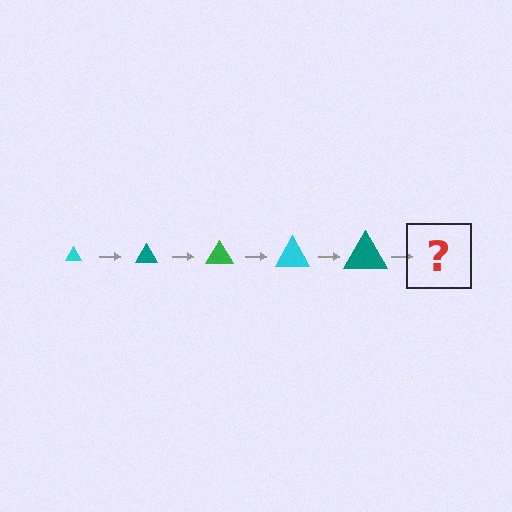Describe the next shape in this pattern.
It should be a green triangle, larger than the previous one.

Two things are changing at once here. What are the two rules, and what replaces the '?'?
The two rules are that the triangle grows larger each step and the color cycles through cyan, teal, and green. The '?' should be a green triangle, larger than the previous one.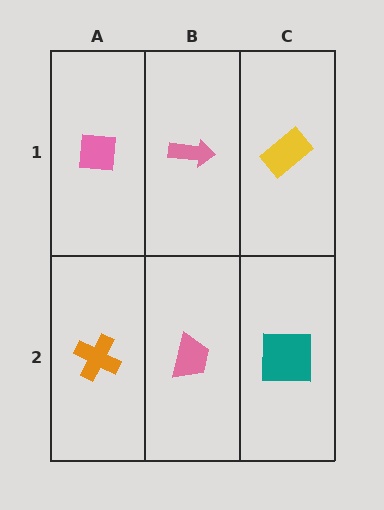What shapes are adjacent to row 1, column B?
A pink trapezoid (row 2, column B), a pink square (row 1, column A), a yellow rectangle (row 1, column C).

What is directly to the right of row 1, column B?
A yellow rectangle.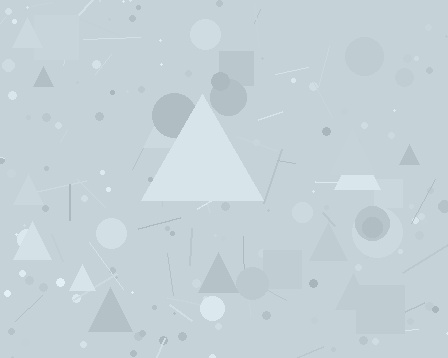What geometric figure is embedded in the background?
A triangle is embedded in the background.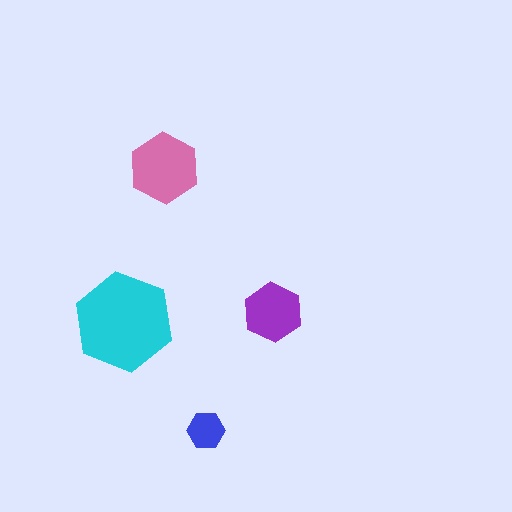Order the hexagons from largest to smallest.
the cyan one, the pink one, the purple one, the blue one.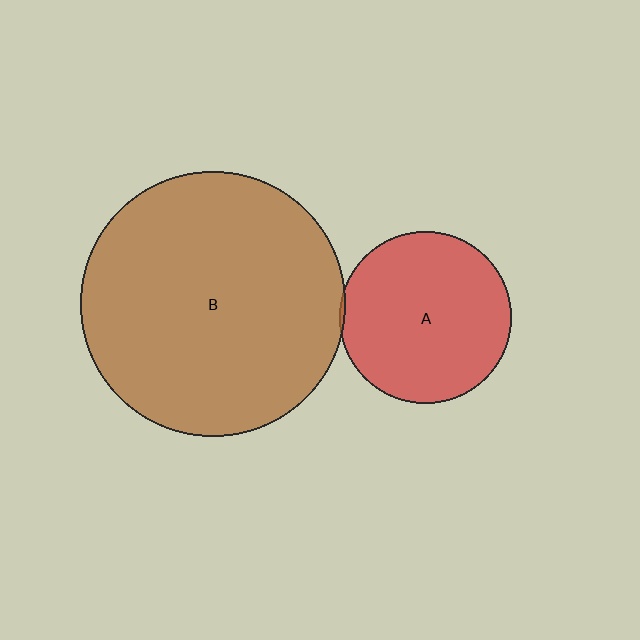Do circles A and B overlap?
Yes.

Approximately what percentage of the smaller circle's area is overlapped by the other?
Approximately 5%.